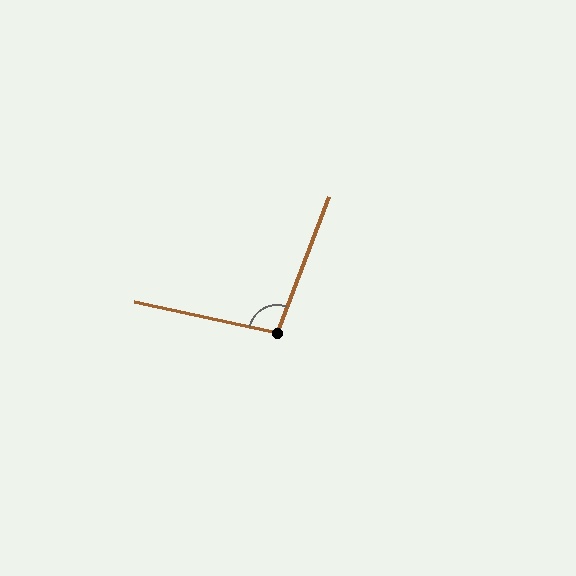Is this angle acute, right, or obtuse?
It is obtuse.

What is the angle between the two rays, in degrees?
Approximately 99 degrees.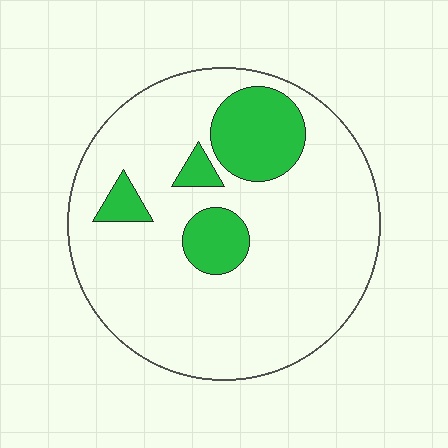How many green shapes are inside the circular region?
4.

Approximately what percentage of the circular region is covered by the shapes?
Approximately 20%.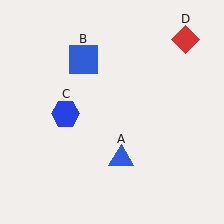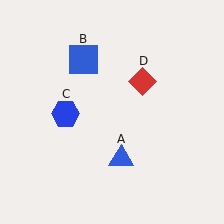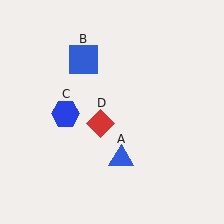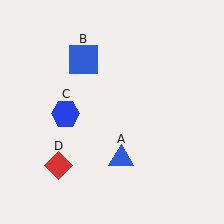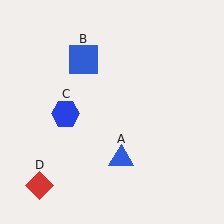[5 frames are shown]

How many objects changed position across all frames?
1 object changed position: red diamond (object D).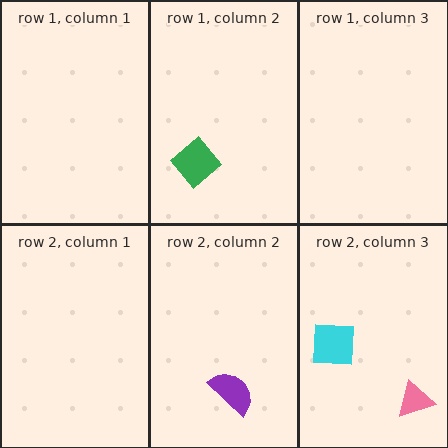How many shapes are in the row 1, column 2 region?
1.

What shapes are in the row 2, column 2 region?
The purple semicircle.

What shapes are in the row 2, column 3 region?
The cyan square, the pink triangle.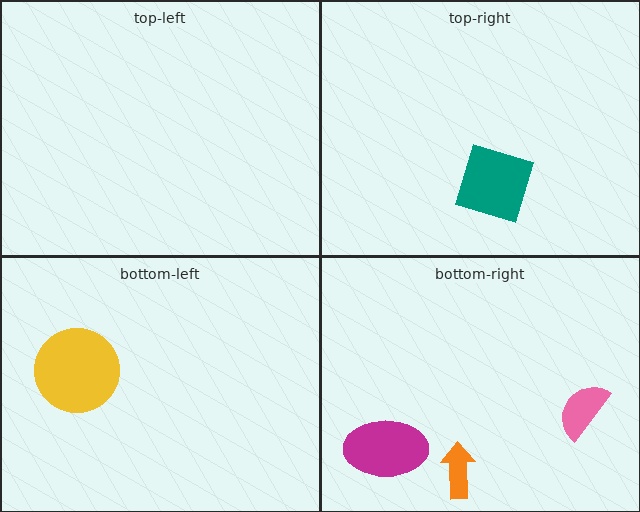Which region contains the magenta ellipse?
The bottom-right region.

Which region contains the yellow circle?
The bottom-left region.